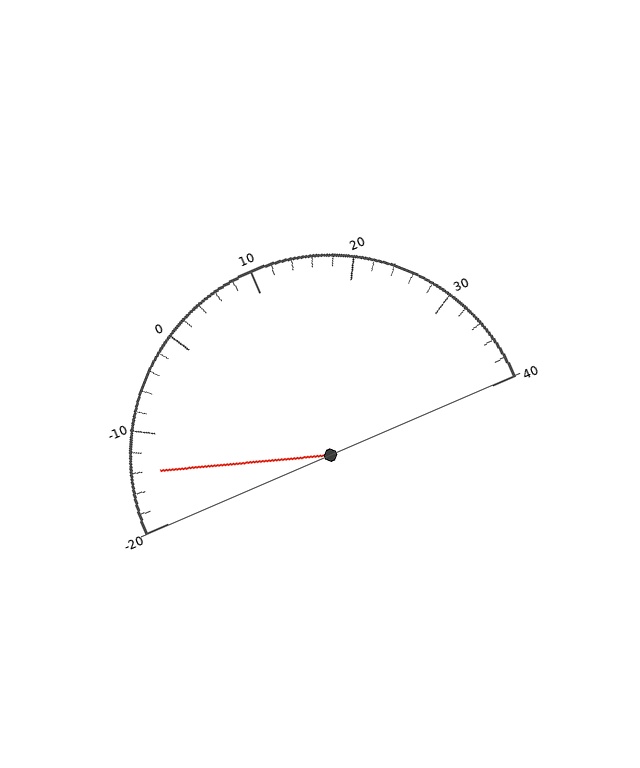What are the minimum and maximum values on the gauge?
The gauge ranges from -20 to 40.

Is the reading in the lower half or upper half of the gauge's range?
The reading is in the lower half of the range (-20 to 40).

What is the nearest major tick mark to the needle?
The nearest major tick mark is -10.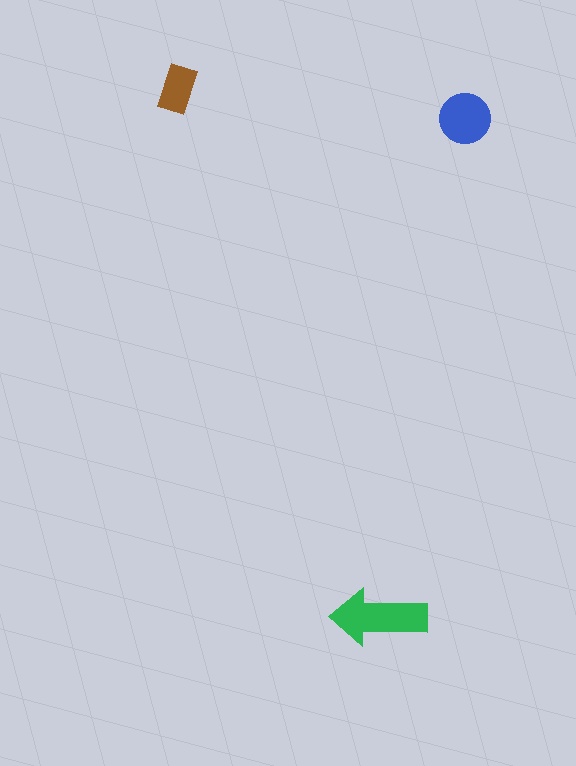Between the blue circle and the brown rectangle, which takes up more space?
The blue circle.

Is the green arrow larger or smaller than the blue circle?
Larger.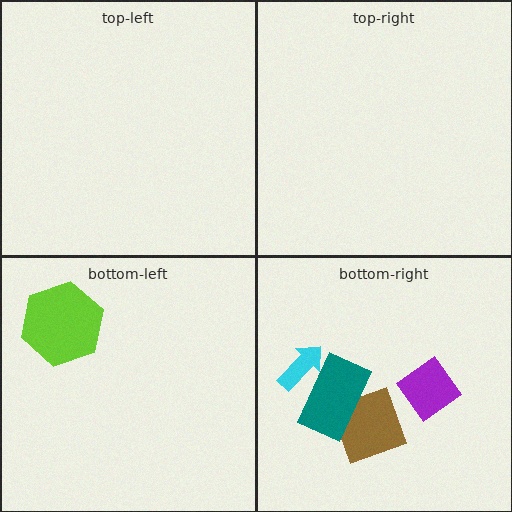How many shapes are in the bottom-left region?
1.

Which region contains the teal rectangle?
The bottom-right region.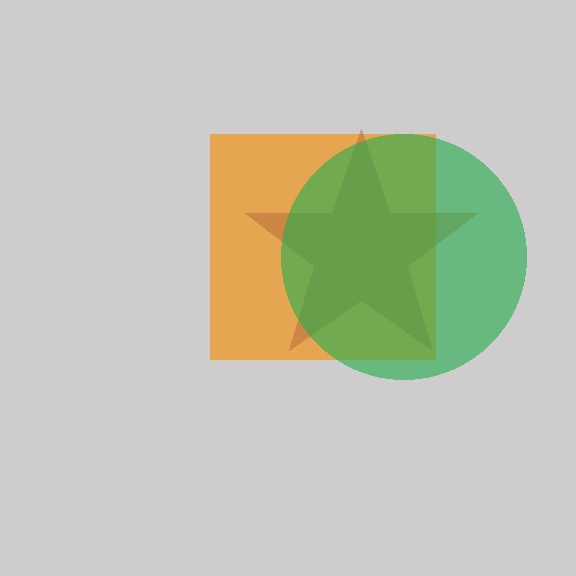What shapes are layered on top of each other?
The layered shapes are: an orange square, a brown star, a green circle.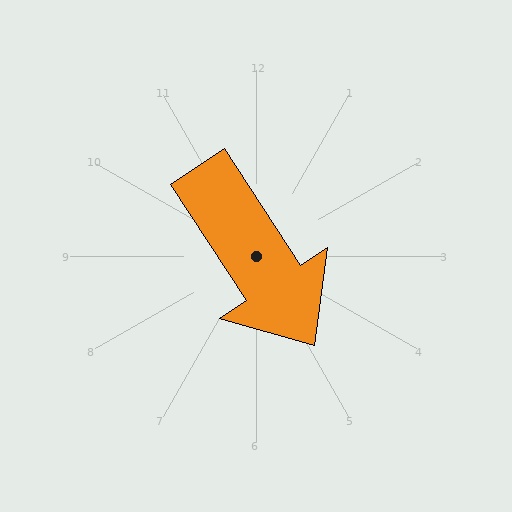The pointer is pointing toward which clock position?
Roughly 5 o'clock.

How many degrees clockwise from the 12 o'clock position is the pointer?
Approximately 147 degrees.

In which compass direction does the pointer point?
Southeast.